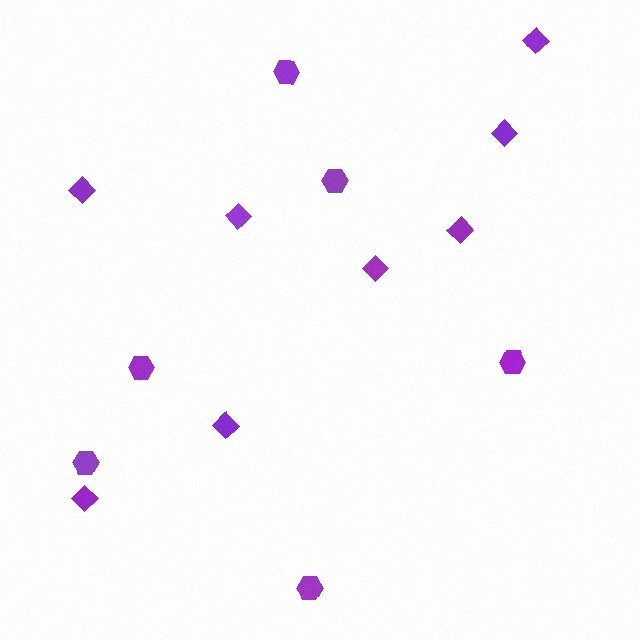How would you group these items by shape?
There are 2 groups: one group of hexagons (6) and one group of diamonds (8).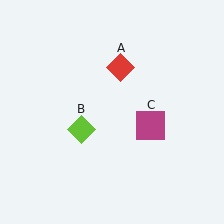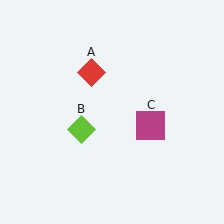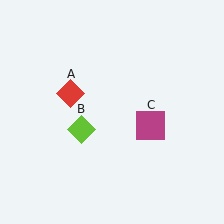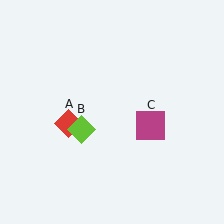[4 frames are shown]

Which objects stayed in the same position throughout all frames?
Lime diamond (object B) and magenta square (object C) remained stationary.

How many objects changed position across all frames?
1 object changed position: red diamond (object A).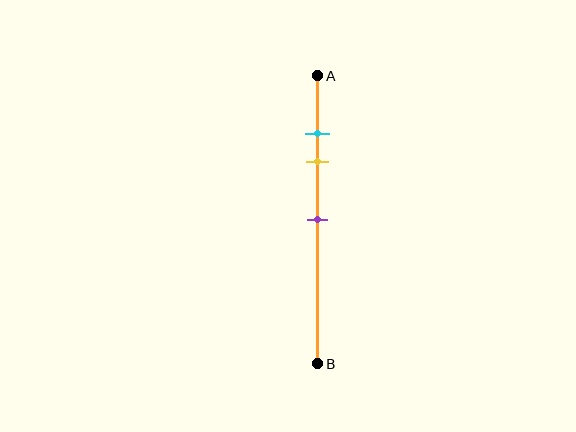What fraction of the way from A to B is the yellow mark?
The yellow mark is approximately 30% (0.3) of the way from A to B.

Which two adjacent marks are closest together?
The cyan and yellow marks are the closest adjacent pair.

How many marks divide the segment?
There are 3 marks dividing the segment.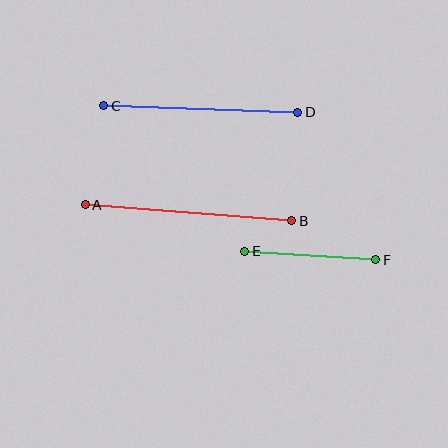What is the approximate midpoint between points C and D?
The midpoint is at approximately (201, 109) pixels.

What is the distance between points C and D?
The distance is approximately 194 pixels.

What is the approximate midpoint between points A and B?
The midpoint is at approximately (188, 213) pixels.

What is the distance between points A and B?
The distance is approximately 207 pixels.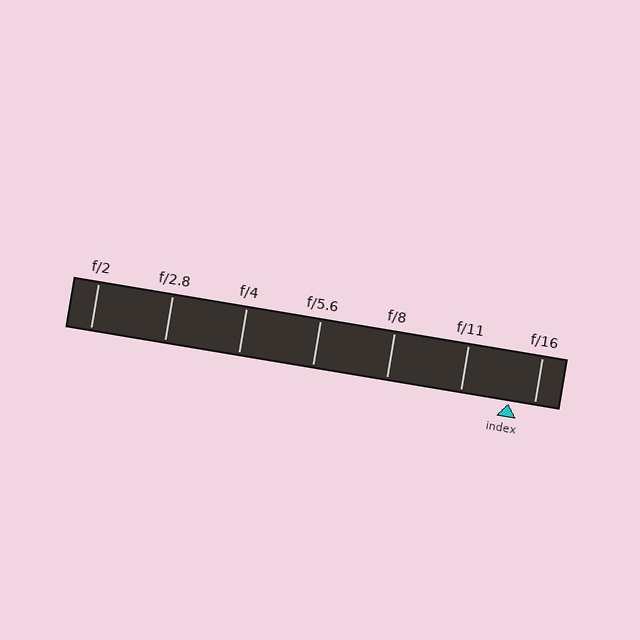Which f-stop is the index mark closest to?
The index mark is closest to f/16.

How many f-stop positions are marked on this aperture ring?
There are 7 f-stop positions marked.